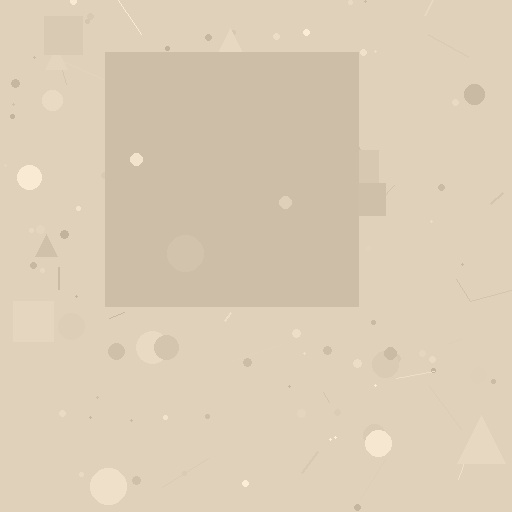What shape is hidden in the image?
A square is hidden in the image.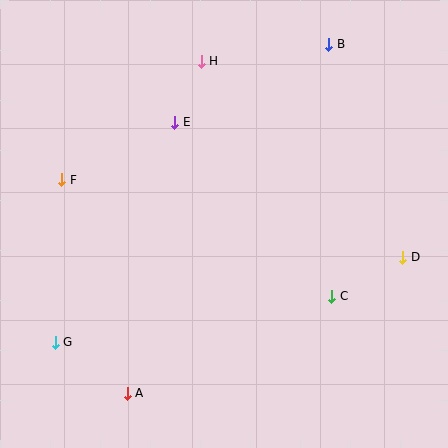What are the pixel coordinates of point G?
Point G is at (55, 342).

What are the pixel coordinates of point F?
Point F is at (62, 180).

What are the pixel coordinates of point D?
Point D is at (403, 257).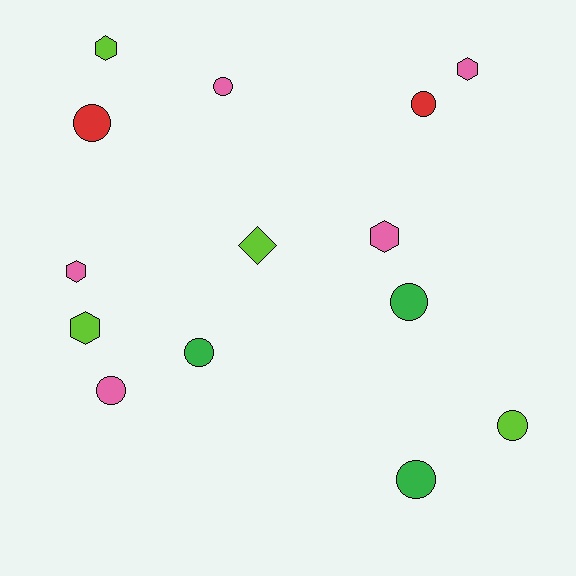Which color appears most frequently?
Pink, with 5 objects.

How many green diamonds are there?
There are no green diamonds.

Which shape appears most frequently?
Circle, with 8 objects.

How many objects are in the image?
There are 14 objects.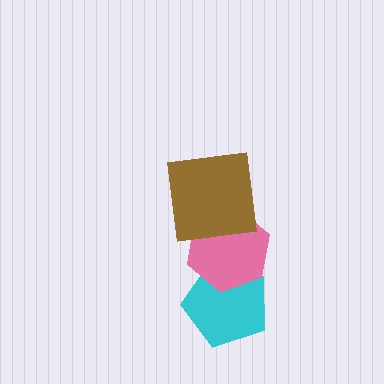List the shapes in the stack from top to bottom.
From top to bottom: the brown square, the pink hexagon, the cyan pentagon.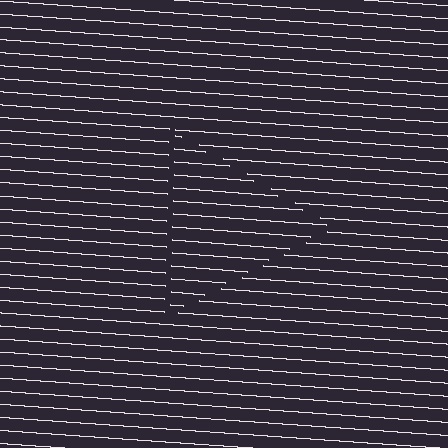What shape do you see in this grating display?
An illusory triangle. The interior of the shape contains the same grating, shifted by half a period — the contour is defined by the phase discontinuity where line-ends from the inner and outer gratings abut.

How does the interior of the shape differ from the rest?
The interior of the shape contains the same grating, shifted by half a period — the contour is defined by the phase discontinuity where line-ends from the inner and outer gratings abut.